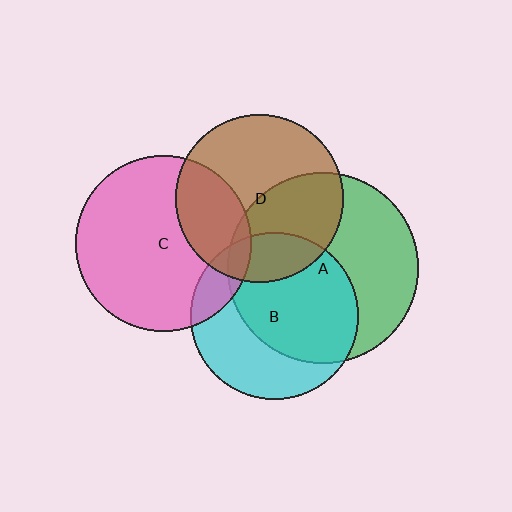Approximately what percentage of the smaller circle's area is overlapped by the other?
Approximately 20%.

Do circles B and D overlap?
Yes.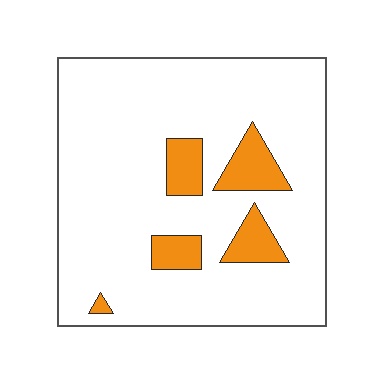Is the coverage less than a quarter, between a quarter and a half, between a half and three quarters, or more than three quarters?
Less than a quarter.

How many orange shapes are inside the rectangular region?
5.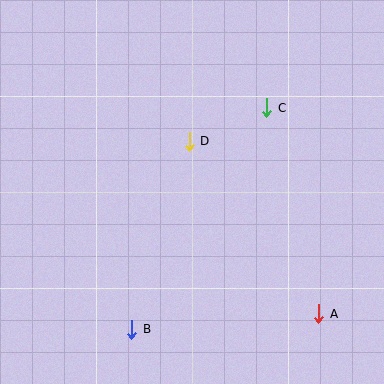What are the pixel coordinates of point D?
Point D is at (189, 141).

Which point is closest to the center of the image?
Point D at (189, 141) is closest to the center.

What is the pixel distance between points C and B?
The distance between C and B is 259 pixels.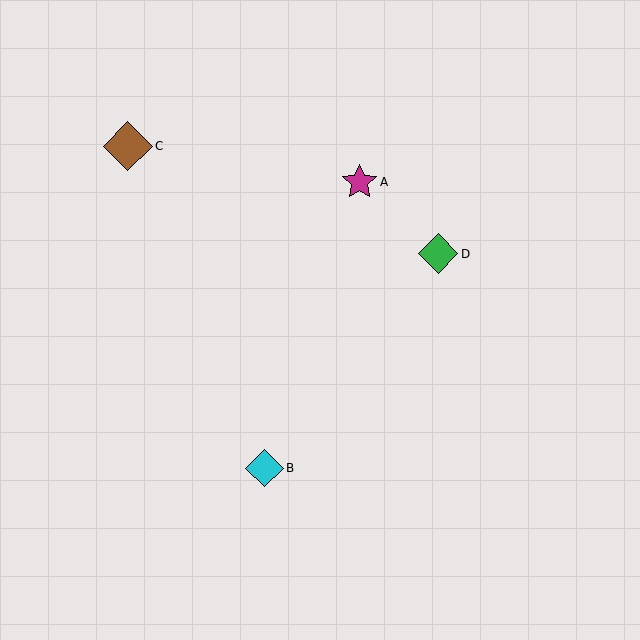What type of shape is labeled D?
Shape D is a green diamond.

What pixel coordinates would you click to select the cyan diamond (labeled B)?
Click at (264, 468) to select the cyan diamond B.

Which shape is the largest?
The brown diamond (labeled C) is the largest.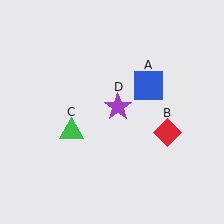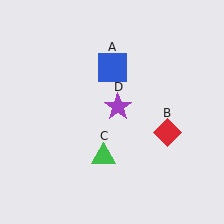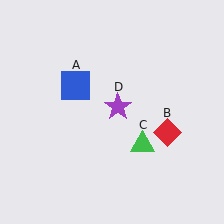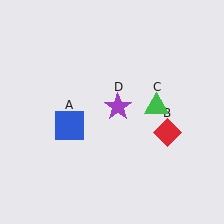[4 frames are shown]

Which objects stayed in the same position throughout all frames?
Red diamond (object B) and purple star (object D) remained stationary.